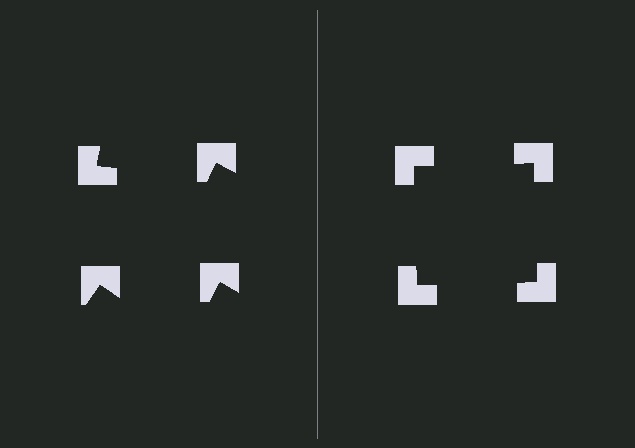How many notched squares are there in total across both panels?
8 — 4 on each side.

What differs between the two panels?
The notched squares are positioned identically on both sides; only the wedge orientations differ. On the right they align to a square; on the left they are misaligned.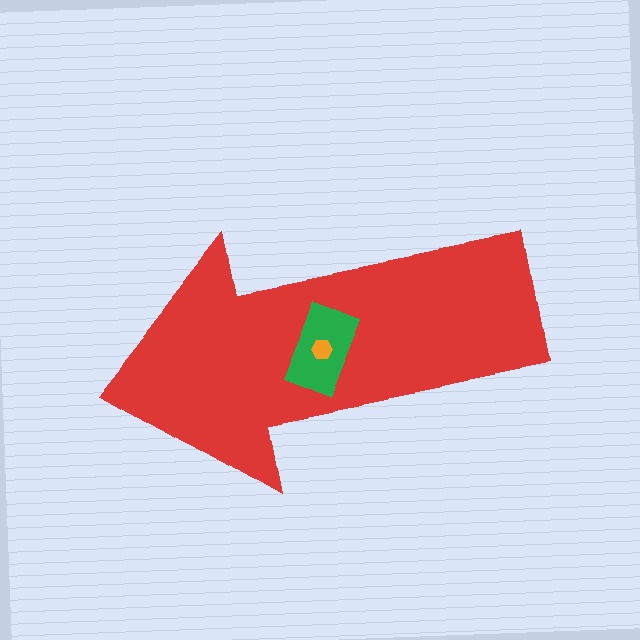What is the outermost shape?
The red arrow.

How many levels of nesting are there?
3.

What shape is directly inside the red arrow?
The green rectangle.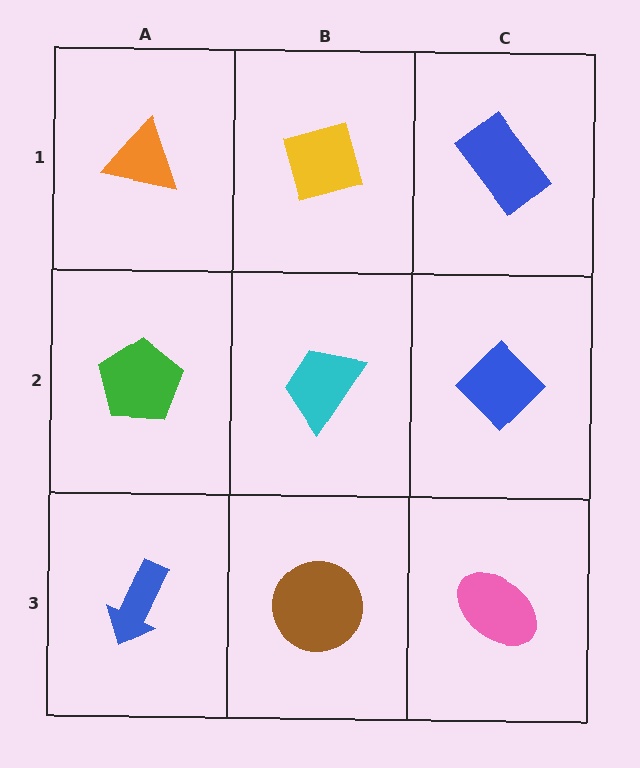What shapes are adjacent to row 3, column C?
A blue diamond (row 2, column C), a brown circle (row 3, column B).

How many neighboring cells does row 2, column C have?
3.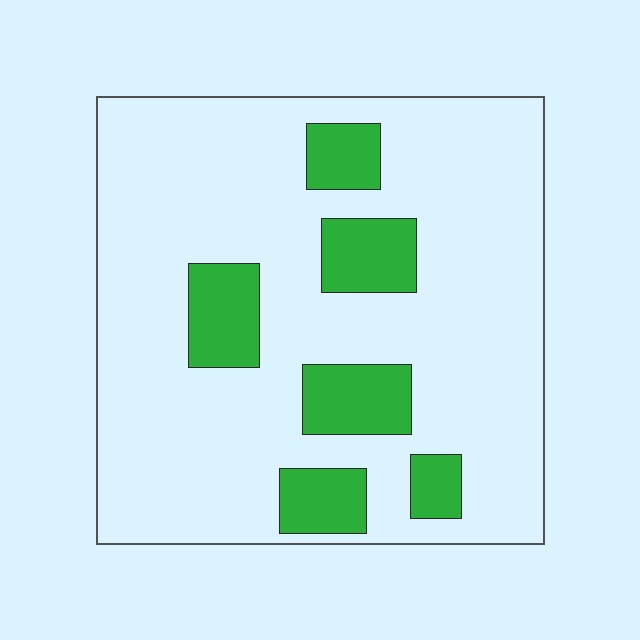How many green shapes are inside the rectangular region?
6.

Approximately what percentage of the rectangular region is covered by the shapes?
Approximately 20%.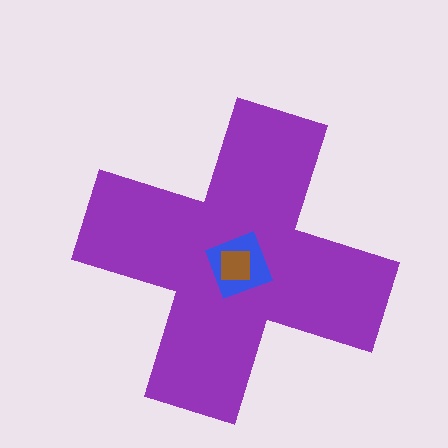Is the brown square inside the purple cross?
Yes.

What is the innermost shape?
The brown square.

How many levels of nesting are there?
3.